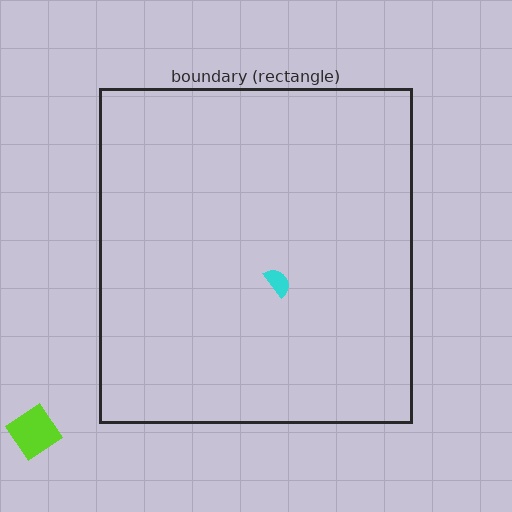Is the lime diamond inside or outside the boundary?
Outside.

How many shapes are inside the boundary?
1 inside, 1 outside.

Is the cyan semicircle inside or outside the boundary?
Inside.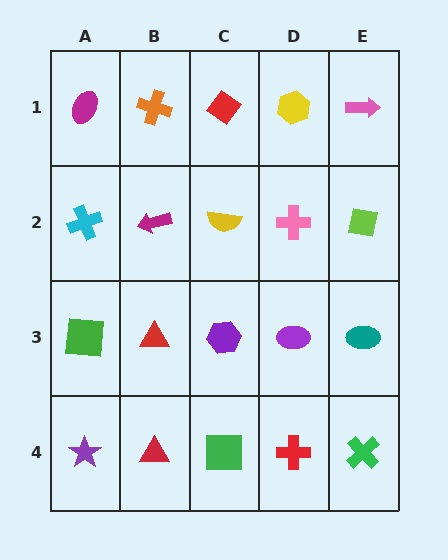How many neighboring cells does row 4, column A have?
2.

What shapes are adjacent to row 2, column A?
A magenta ellipse (row 1, column A), a green square (row 3, column A), a magenta arrow (row 2, column B).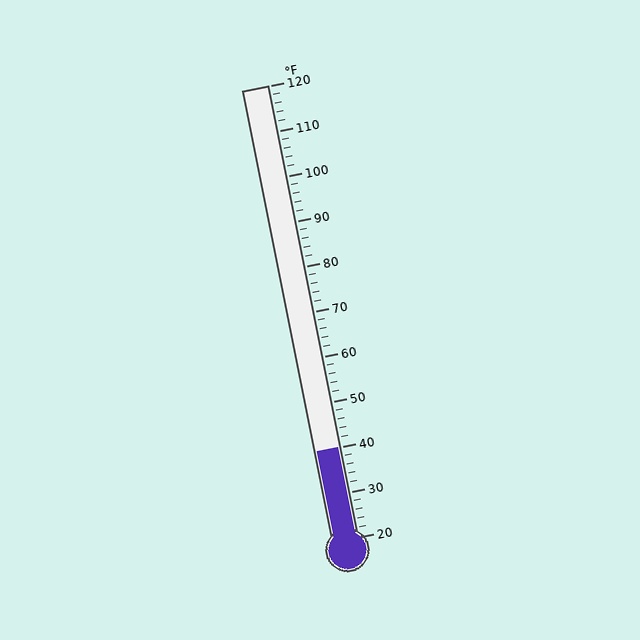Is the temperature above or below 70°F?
The temperature is below 70°F.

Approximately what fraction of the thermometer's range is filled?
The thermometer is filled to approximately 20% of its range.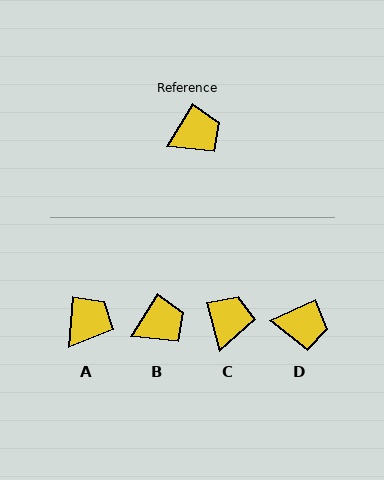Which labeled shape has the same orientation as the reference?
B.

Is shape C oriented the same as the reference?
No, it is off by about 47 degrees.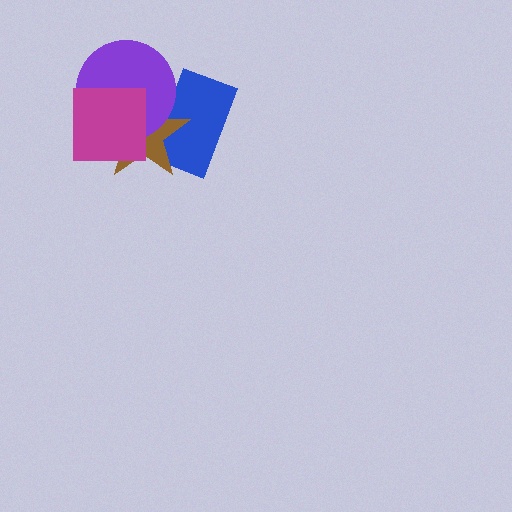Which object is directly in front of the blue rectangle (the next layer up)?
The brown star is directly in front of the blue rectangle.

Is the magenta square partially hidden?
No, no other shape covers it.